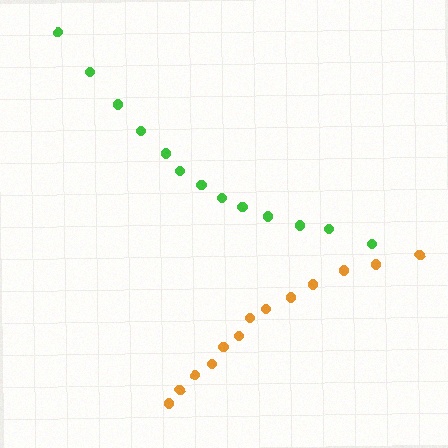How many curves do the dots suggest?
There are 2 distinct paths.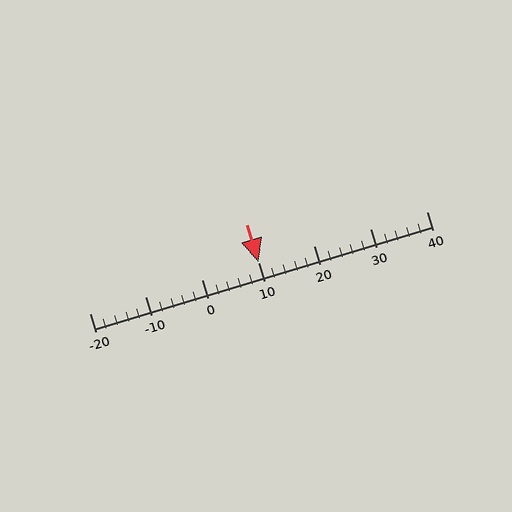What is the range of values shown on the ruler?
The ruler shows values from -20 to 40.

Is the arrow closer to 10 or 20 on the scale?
The arrow is closer to 10.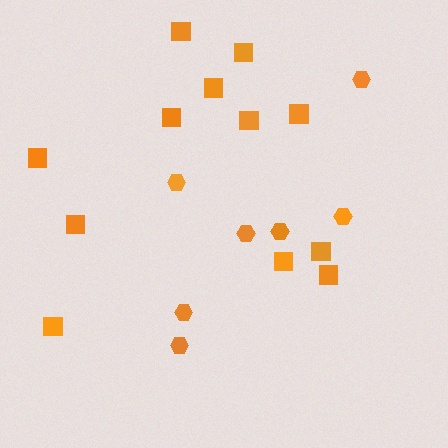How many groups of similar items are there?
There are 2 groups: one group of hexagons (7) and one group of squares (12).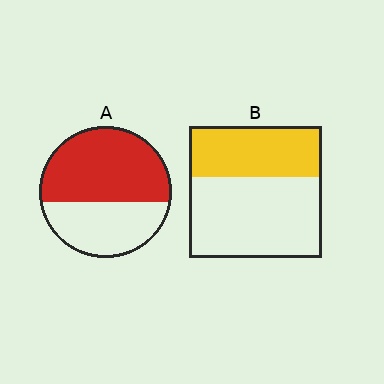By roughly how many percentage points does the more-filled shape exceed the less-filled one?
By roughly 20 percentage points (A over B).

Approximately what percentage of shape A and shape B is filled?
A is approximately 60% and B is approximately 40%.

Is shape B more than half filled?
No.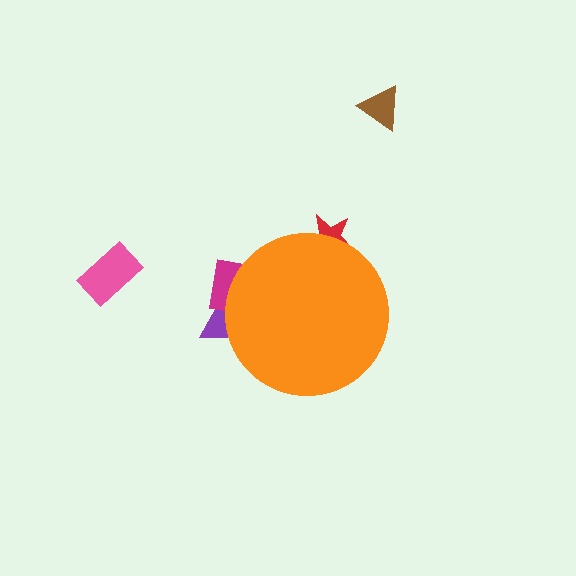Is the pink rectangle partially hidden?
No, the pink rectangle is fully visible.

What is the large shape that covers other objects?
An orange circle.